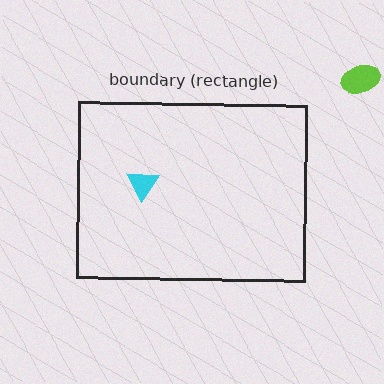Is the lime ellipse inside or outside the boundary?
Outside.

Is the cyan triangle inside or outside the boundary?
Inside.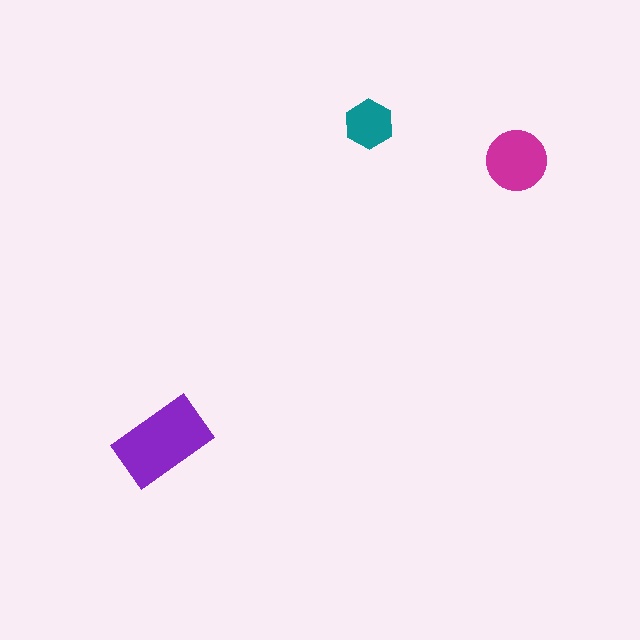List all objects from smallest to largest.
The teal hexagon, the magenta circle, the purple rectangle.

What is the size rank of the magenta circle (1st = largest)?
2nd.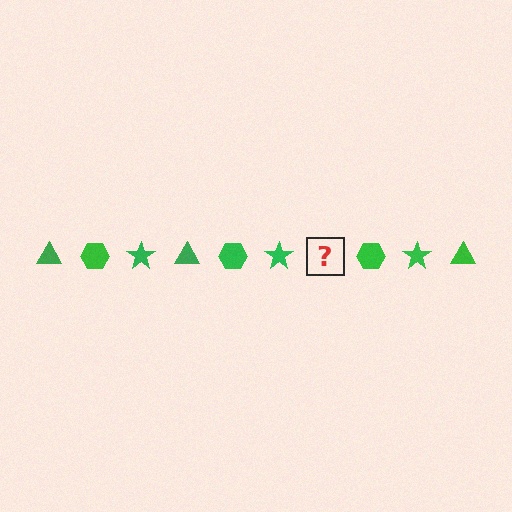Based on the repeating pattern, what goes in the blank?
The blank should be a green triangle.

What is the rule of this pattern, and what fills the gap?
The rule is that the pattern cycles through triangle, hexagon, star shapes in green. The gap should be filled with a green triangle.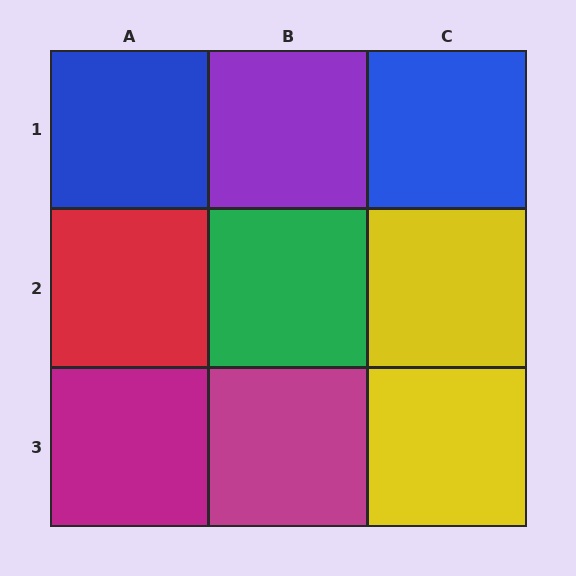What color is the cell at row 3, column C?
Yellow.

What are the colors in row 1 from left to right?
Blue, purple, blue.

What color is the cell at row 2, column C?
Yellow.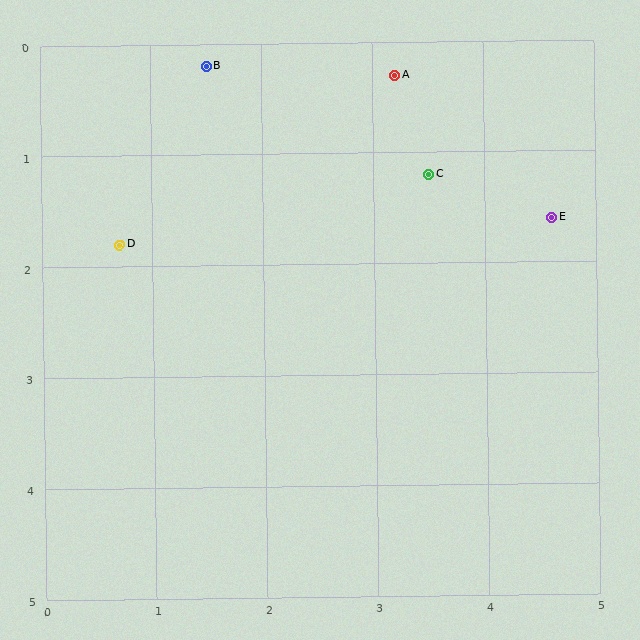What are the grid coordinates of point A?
Point A is at approximately (3.2, 0.3).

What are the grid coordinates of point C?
Point C is at approximately (3.5, 1.2).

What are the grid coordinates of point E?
Point E is at approximately (4.6, 1.6).